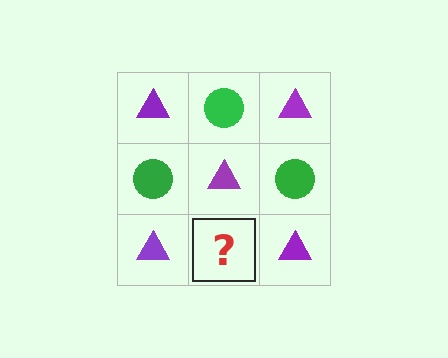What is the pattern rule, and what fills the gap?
The rule is that it alternates purple triangle and green circle in a checkerboard pattern. The gap should be filled with a green circle.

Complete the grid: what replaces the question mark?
The question mark should be replaced with a green circle.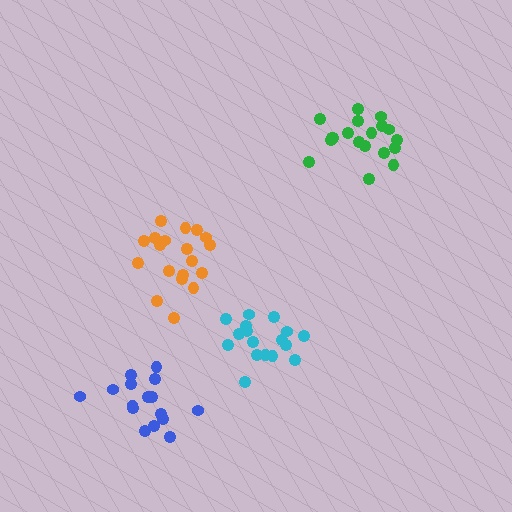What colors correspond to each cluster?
The clusters are colored: blue, cyan, orange, green.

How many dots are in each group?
Group 1: 16 dots, Group 2: 17 dots, Group 3: 19 dots, Group 4: 19 dots (71 total).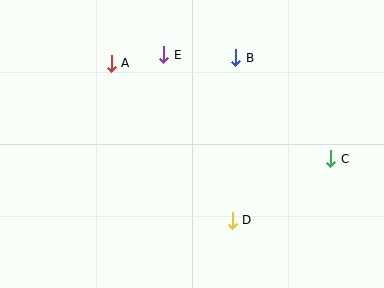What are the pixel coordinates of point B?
Point B is at (236, 58).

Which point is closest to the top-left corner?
Point A is closest to the top-left corner.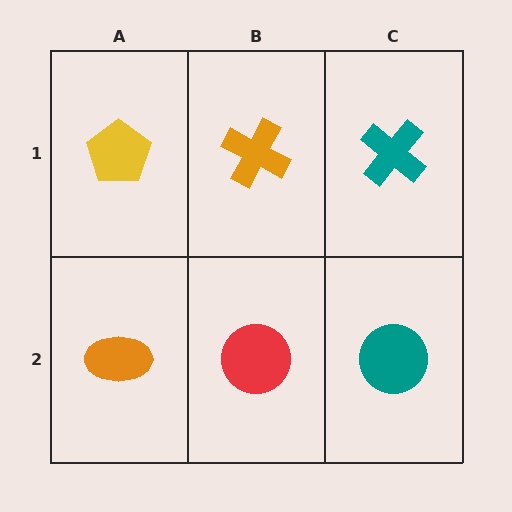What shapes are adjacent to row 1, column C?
A teal circle (row 2, column C), an orange cross (row 1, column B).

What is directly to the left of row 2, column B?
An orange ellipse.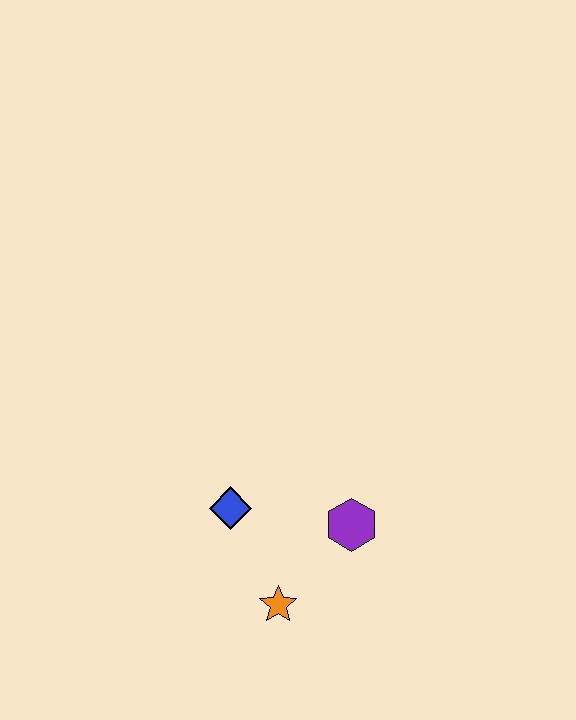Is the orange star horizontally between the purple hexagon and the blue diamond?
Yes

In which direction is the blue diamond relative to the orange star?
The blue diamond is above the orange star.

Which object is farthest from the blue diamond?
The purple hexagon is farthest from the blue diamond.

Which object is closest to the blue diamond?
The orange star is closest to the blue diamond.